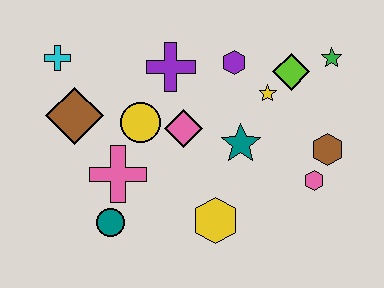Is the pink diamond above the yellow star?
No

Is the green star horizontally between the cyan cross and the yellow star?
No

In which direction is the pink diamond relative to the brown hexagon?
The pink diamond is to the left of the brown hexagon.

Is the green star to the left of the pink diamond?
No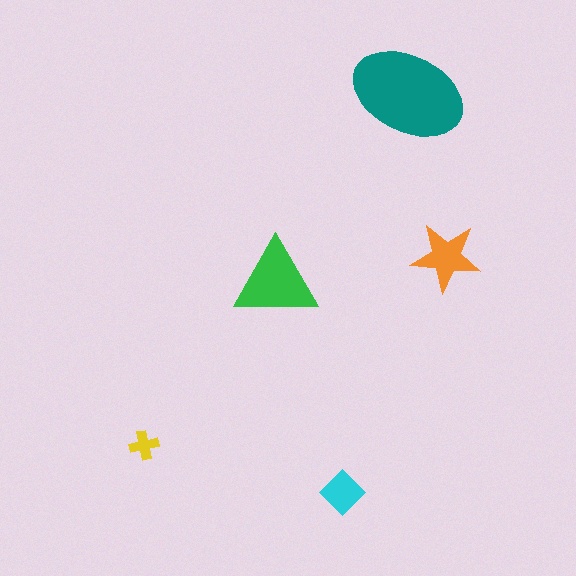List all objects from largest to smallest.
The teal ellipse, the green triangle, the orange star, the cyan diamond, the yellow cross.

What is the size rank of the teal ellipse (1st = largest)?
1st.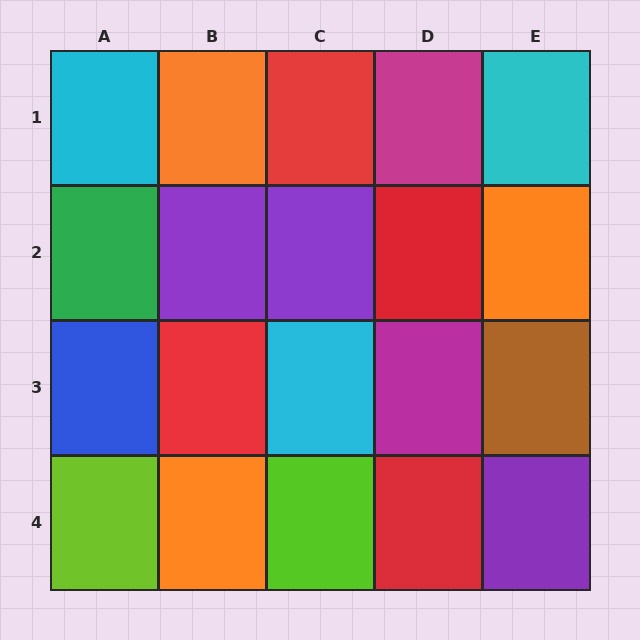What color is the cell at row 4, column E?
Purple.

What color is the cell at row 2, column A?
Green.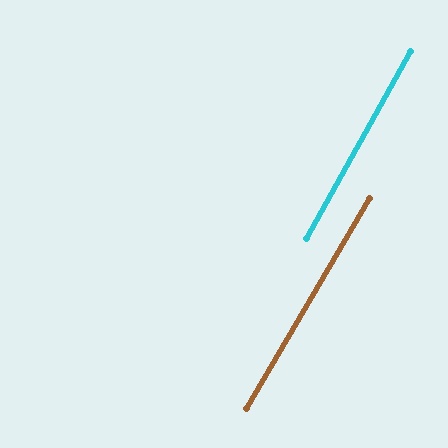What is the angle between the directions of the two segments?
Approximately 1 degree.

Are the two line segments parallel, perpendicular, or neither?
Parallel — their directions differ by only 1.0°.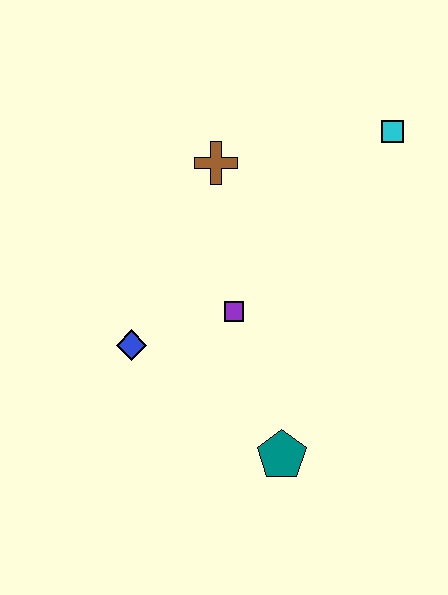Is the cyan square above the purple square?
Yes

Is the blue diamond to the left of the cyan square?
Yes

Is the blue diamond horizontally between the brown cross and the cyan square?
No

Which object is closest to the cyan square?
The brown cross is closest to the cyan square.